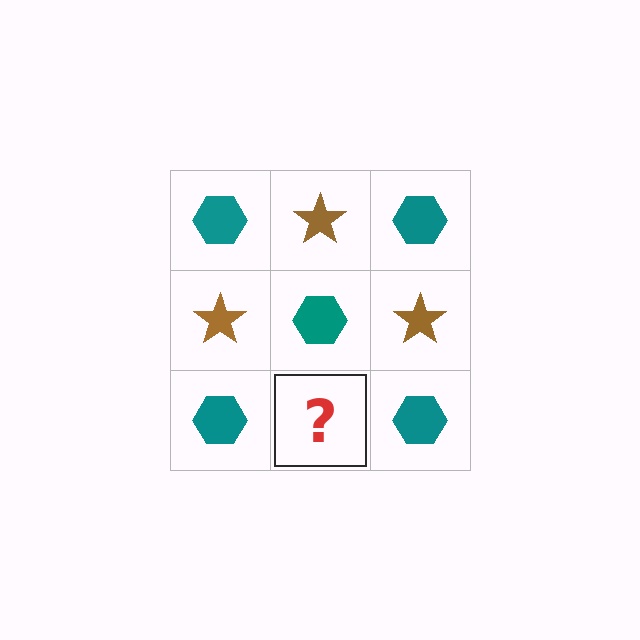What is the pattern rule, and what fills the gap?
The rule is that it alternates teal hexagon and brown star in a checkerboard pattern. The gap should be filled with a brown star.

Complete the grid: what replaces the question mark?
The question mark should be replaced with a brown star.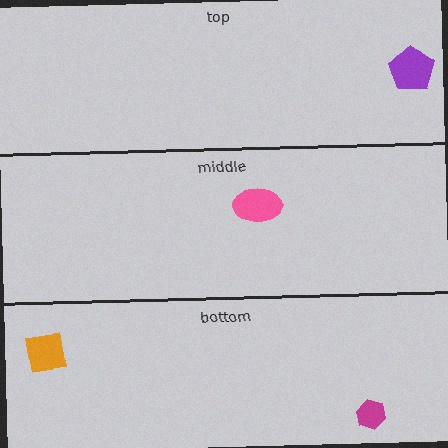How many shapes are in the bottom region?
2.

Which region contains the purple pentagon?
The top region.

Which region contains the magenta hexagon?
The bottom region.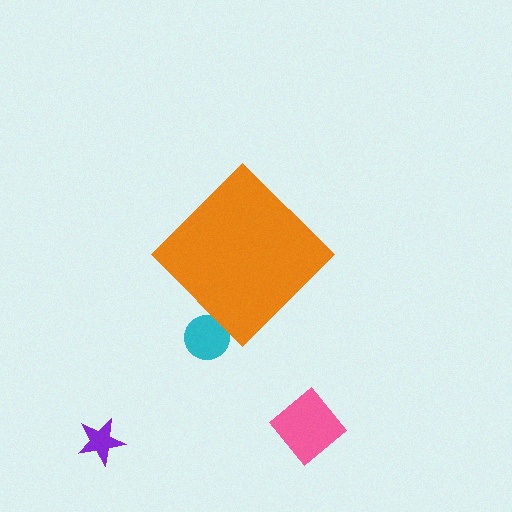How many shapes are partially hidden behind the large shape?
1 shape is partially hidden.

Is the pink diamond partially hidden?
No, the pink diamond is fully visible.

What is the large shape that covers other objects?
An orange diamond.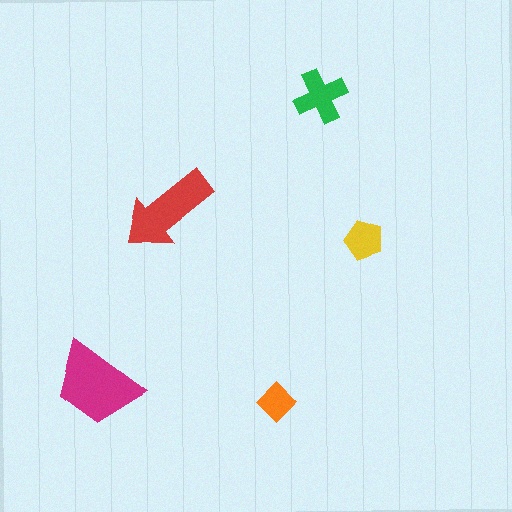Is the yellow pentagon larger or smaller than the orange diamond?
Larger.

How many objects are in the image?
There are 5 objects in the image.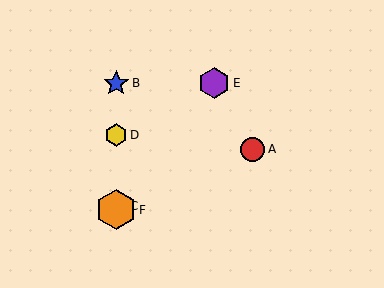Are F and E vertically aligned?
No, F is at x≈116 and E is at x≈214.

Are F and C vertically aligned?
Yes, both are at x≈116.